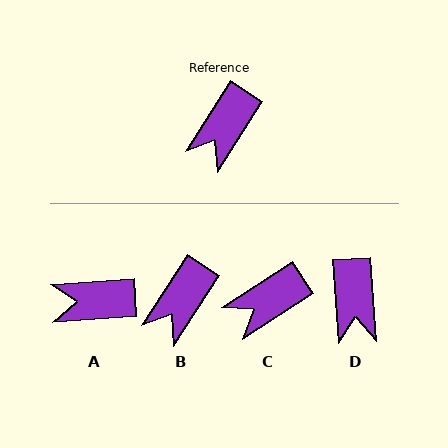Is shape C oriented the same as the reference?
No, it is off by about 24 degrees.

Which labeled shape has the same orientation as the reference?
B.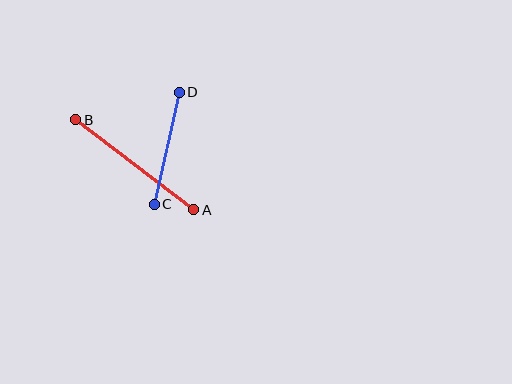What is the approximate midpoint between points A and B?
The midpoint is at approximately (135, 165) pixels.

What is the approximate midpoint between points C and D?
The midpoint is at approximately (167, 148) pixels.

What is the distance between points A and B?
The distance is approximately 148 pixels.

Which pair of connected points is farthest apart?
Points A and B are farthest apart.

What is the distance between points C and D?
The distance is approximately 115 pixels.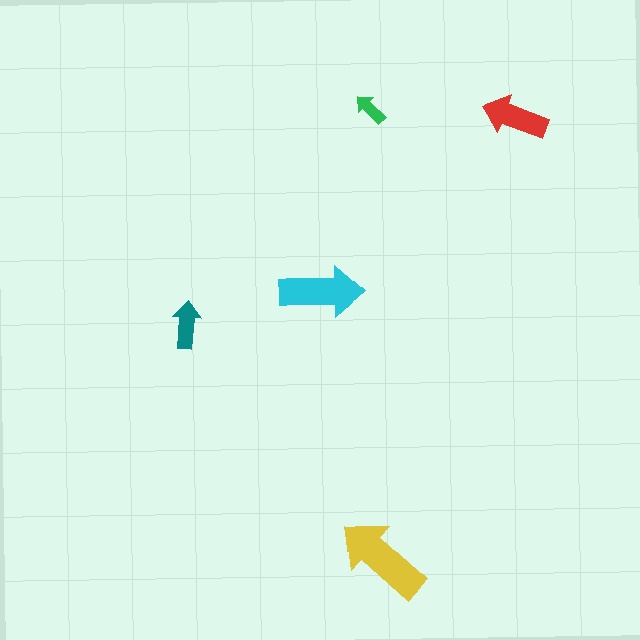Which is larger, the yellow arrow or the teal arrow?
The yellow one.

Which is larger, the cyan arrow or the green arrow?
The cyan one.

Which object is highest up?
The green arrow is topmost.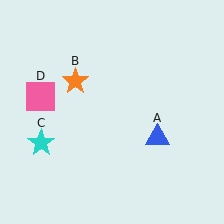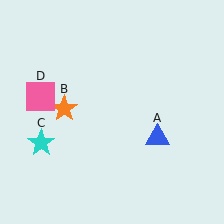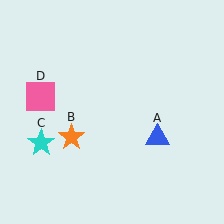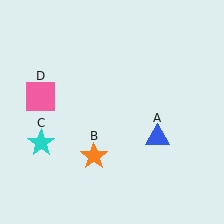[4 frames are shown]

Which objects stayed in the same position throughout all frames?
Blue triangle (object A) and cyan star (object C) and pink square (object D) remained stationary.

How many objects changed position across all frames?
1 object changed position: orange star (object B).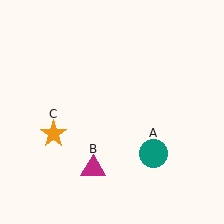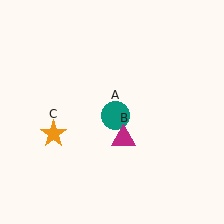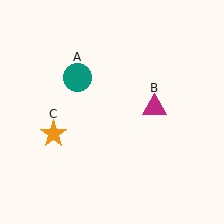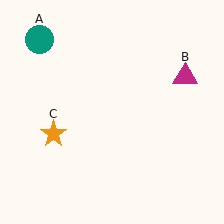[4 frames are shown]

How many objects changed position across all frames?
2 objects changed position: teal circle (object A), magenta triangle (object B).